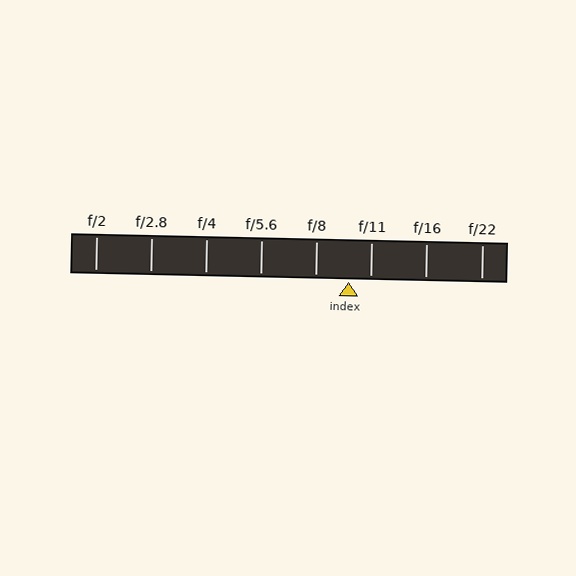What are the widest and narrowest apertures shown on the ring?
The widest aperture shown is f/2 and the narrowest is f/22.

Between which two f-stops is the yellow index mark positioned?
The index mark is between f/8 and f/11.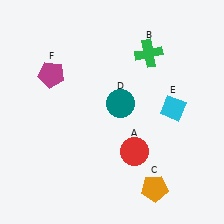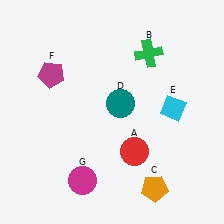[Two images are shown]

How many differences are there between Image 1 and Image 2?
There is 1 difference between the two images.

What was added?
A magenta circle (G) was added in Image 2.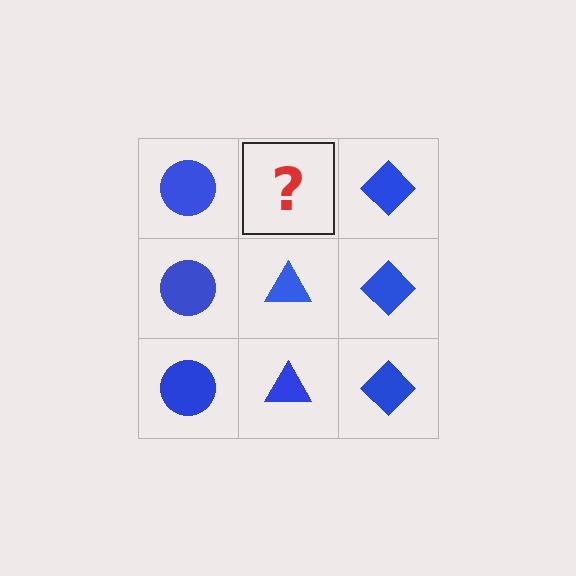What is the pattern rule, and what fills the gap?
The rule is that each column has a consistent shape. The gap should be filled with a blue triangle.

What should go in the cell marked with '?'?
The missing cell should contain a blue triangle.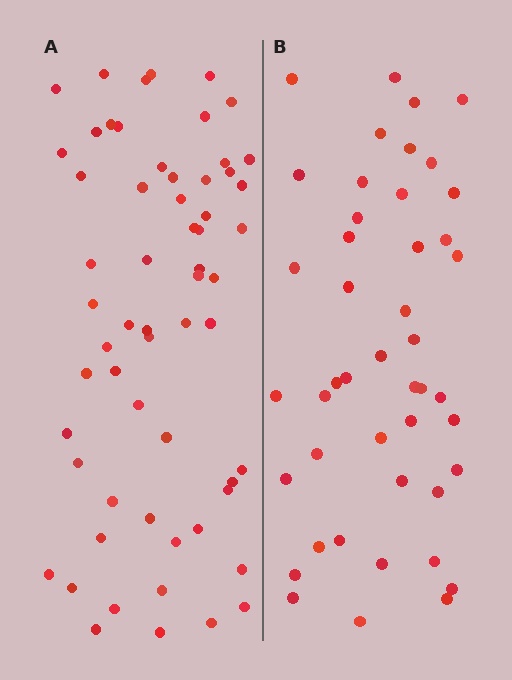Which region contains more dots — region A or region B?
Region A (the left region) has more dots.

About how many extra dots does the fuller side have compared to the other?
Region A has approximately 15 more dots than region B.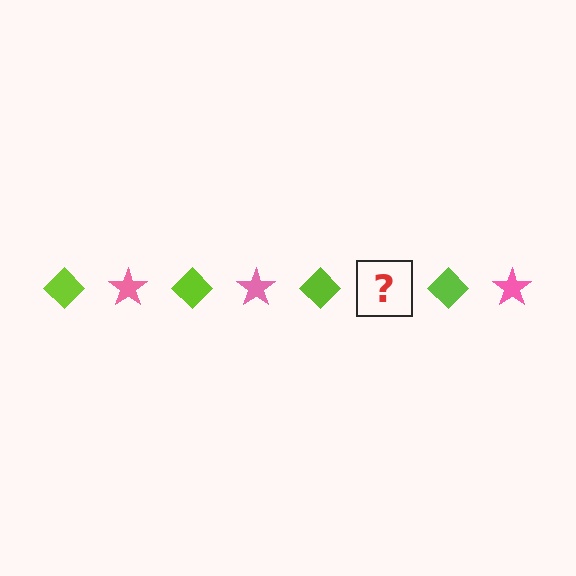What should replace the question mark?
The question mark should be replaced with a pink star.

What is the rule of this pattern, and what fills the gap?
The rule is that the pattern alternates between lime diamond and pink star. The gap should be filled with a pink star.